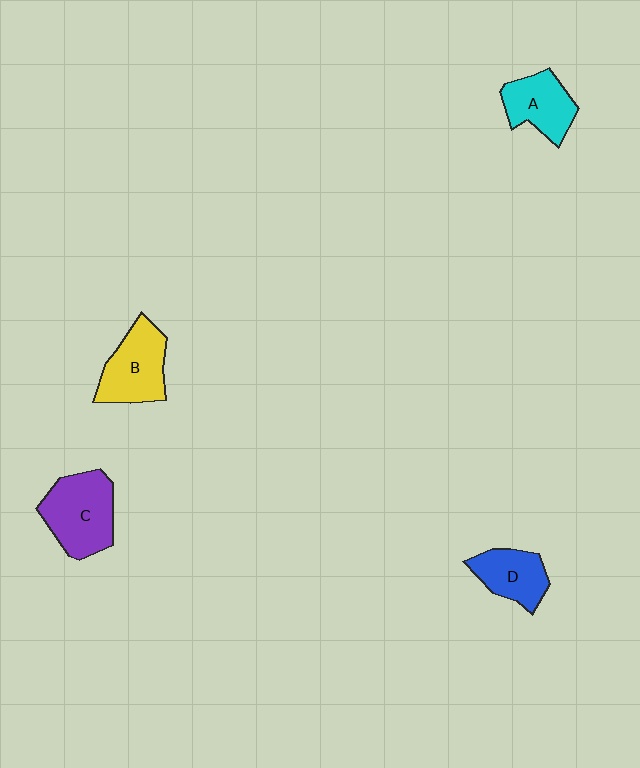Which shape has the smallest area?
Shape D (blue).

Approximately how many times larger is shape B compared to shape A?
Approximately 1.2 times.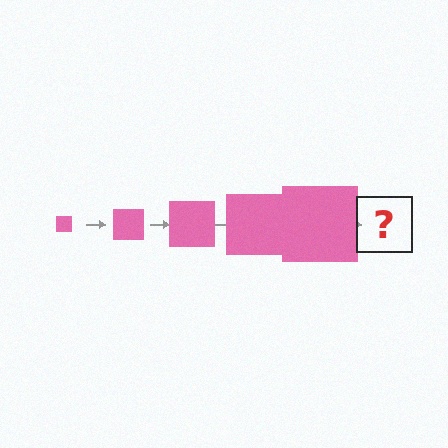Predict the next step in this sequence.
The next step is a pink square, larger than the previous one.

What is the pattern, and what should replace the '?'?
The pattern is that the square gets progressively larger each step. The '?' should be a pink square, larger than the previous one.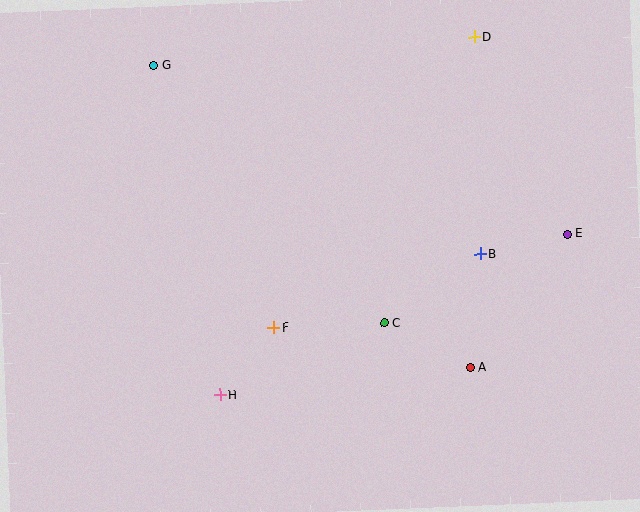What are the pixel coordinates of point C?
Point C is at (384, 323).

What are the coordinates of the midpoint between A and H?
The midpoint between A and H is at (345, 381).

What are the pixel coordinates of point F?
Point F is at (274, 328).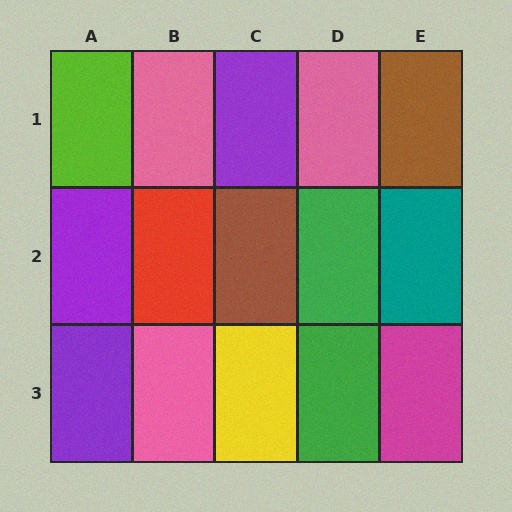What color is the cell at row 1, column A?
Lime.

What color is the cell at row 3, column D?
Green.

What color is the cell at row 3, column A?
Purple.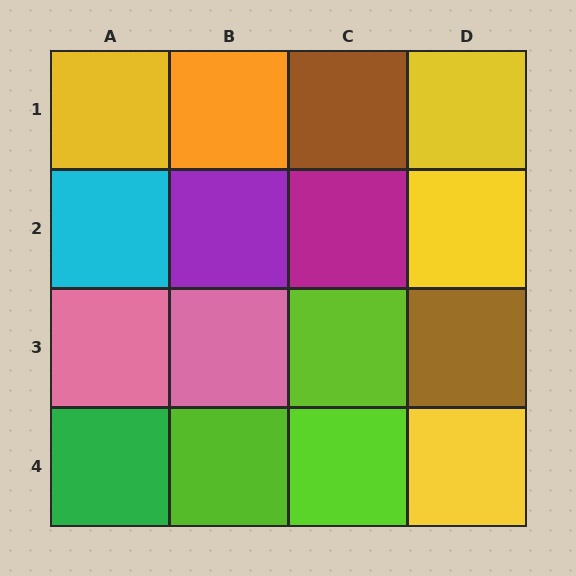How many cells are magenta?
1 cell is magenta.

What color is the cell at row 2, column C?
Magenta.